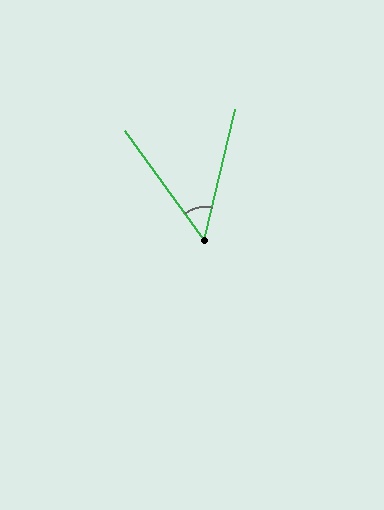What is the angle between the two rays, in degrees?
Approximately 49 degrees.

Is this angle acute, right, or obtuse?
It is acute.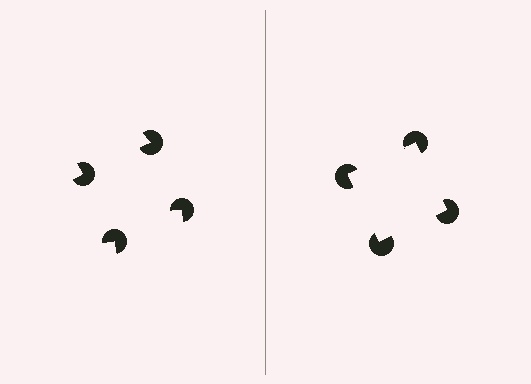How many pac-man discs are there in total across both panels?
8 — 4 on each side.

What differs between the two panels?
The pac-man discs are positioned identically on both sides; only the wedge orientations differ. On the right they align to a square; on the left they are misaligned.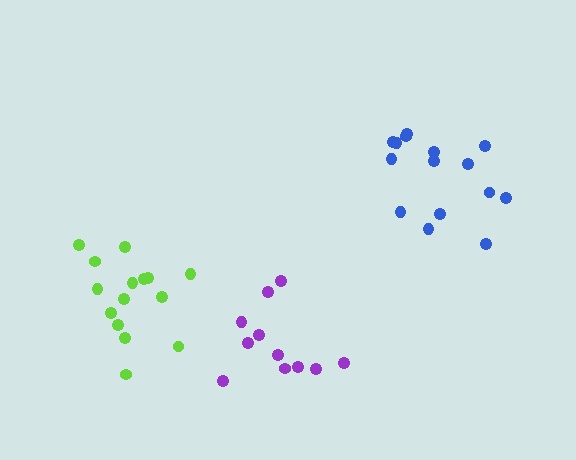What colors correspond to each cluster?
The clusters are colored: blue, purple, lime.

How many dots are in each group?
Group 1: 15 dots, Group 2: 11 dots, Group 3: 15 dots (41 total).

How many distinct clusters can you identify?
There are 3 distinct clusters.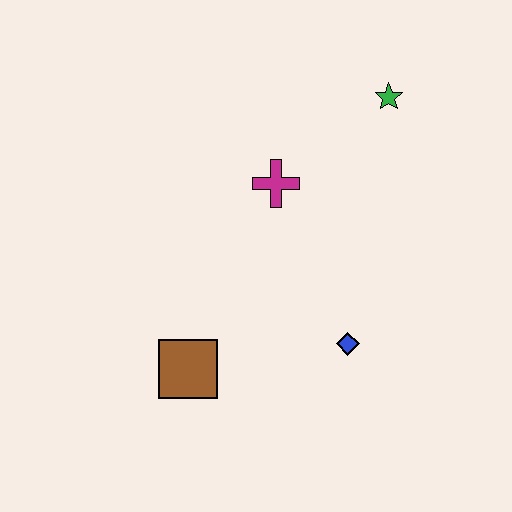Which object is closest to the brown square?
The blue diamond is closest to the brown square.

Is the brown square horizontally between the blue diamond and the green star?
No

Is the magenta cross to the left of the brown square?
No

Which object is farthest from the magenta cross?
The brown square is farthest from the magenta cross.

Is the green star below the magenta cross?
No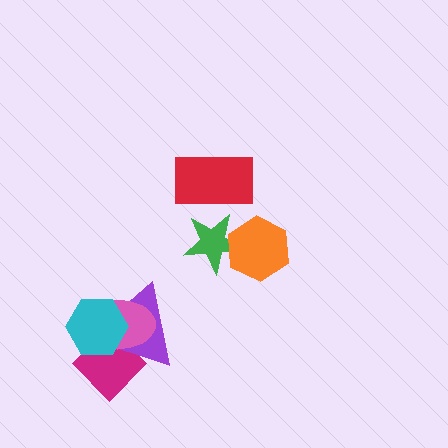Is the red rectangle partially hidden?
Yes, it is partially covered by another shape.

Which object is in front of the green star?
The orange hexagon is in front of the green star.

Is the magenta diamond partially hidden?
Yes, it is partially covered by another shape.